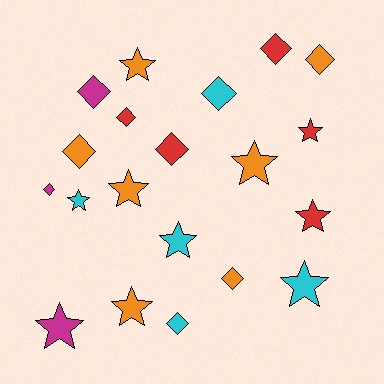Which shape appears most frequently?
Star, with 10 objects.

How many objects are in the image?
There are 20 objects.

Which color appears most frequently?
Orange, with 7 objects.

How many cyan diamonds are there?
There are 2 cyan diamonds.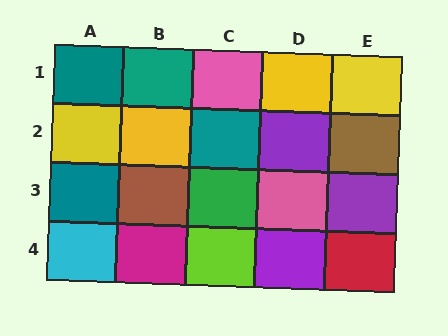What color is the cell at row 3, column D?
Pink.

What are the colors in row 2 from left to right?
Yellow, yellow, teal, purple, brown.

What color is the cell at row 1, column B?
Teal.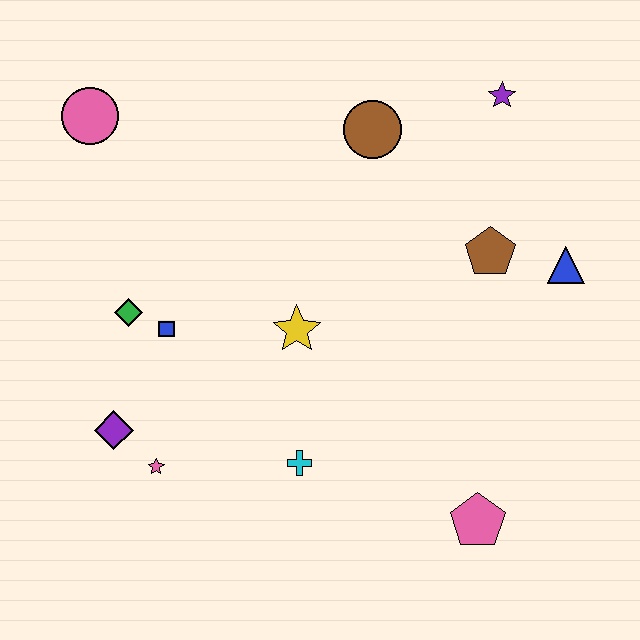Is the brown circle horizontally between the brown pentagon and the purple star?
No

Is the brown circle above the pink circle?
No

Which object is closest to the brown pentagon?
The blue triangle is closest to the brown pentagon.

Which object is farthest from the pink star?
The purple star is farthest from the pink star.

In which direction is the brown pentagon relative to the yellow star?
The brown pentagon is to the right of the yellow star.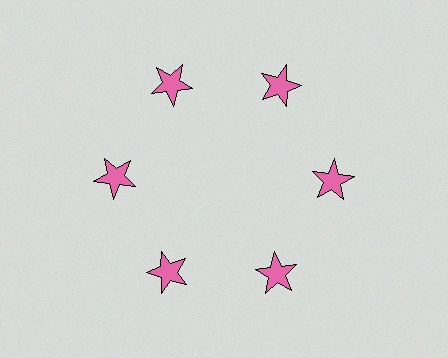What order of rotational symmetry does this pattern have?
This pattern has 6-fold rotational symmetry.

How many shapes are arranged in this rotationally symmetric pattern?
There are 6 shapes, arranged in 6 groups of 1.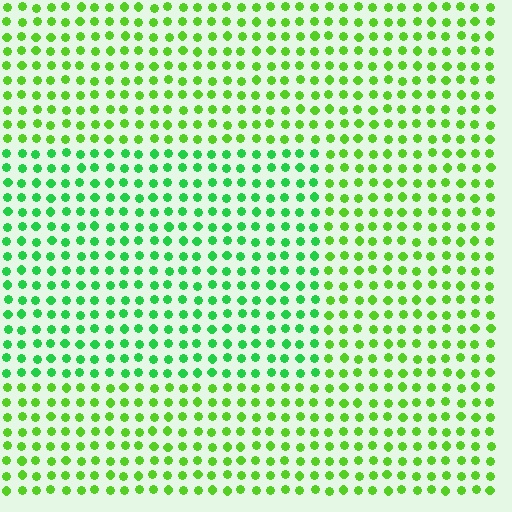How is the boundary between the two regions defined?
The boundary is defined purely by a slight shift in hue (about 30 degrees). Spacing, size, and orientation are identical on both sides.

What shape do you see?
I see a rectangle.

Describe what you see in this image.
The image is filled with small lime elements in a uniform arrangement. A rectangle-shaped region is visible where the elements are tinted to a slightly different hue, forming a subtle color boundary.